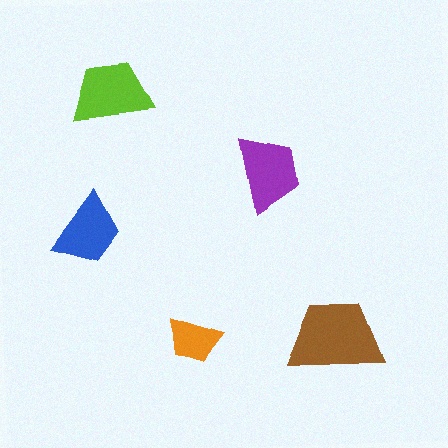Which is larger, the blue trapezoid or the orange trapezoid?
The blue one.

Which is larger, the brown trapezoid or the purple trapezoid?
The brown one.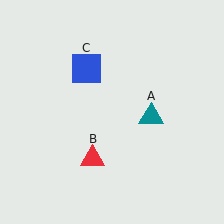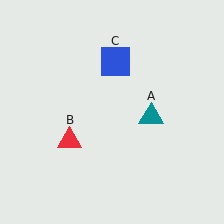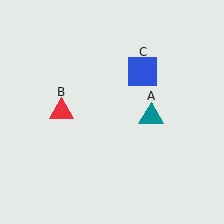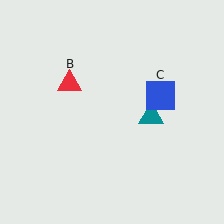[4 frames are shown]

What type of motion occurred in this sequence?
The red triangle (object B), blue square (object C) rotated clockwise around the center of the scene.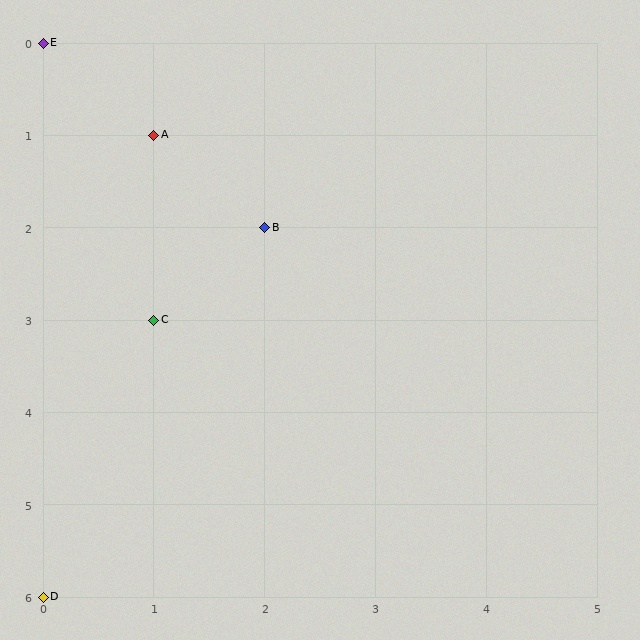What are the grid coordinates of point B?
Point B is at grid coordinates (2, 2).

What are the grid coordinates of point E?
Point E is at grid coordinates (0, 0).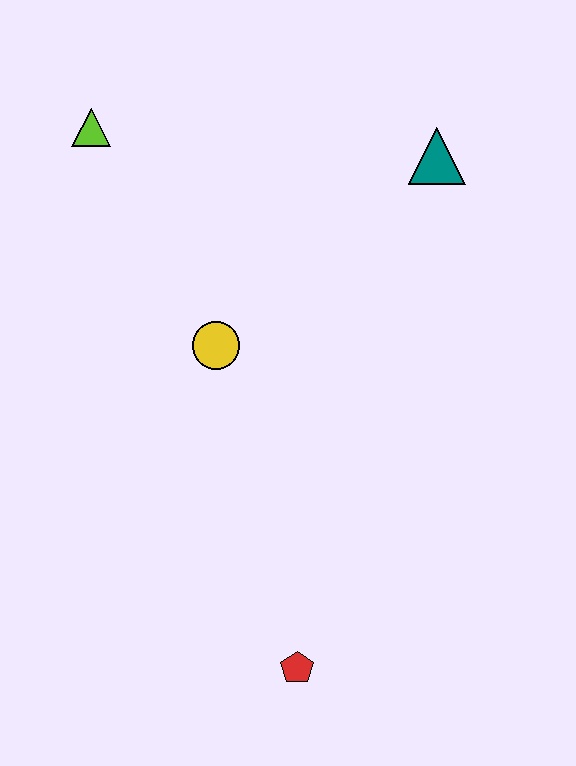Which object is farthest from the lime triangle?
The red pentagon is farthest from the lime triangle.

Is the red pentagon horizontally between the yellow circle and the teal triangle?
Yes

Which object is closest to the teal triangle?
The yellow circle is closest to the teal triangle.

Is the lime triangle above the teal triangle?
Yes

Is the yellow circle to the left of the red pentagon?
Yes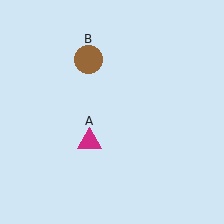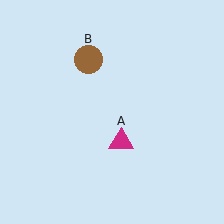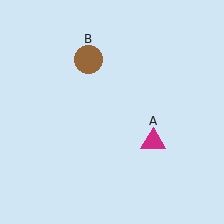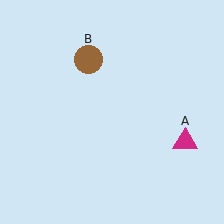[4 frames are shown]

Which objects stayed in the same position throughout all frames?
Brown circle (object B) remained stationary.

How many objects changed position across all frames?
1 object changed position: magenta triangle (object A).